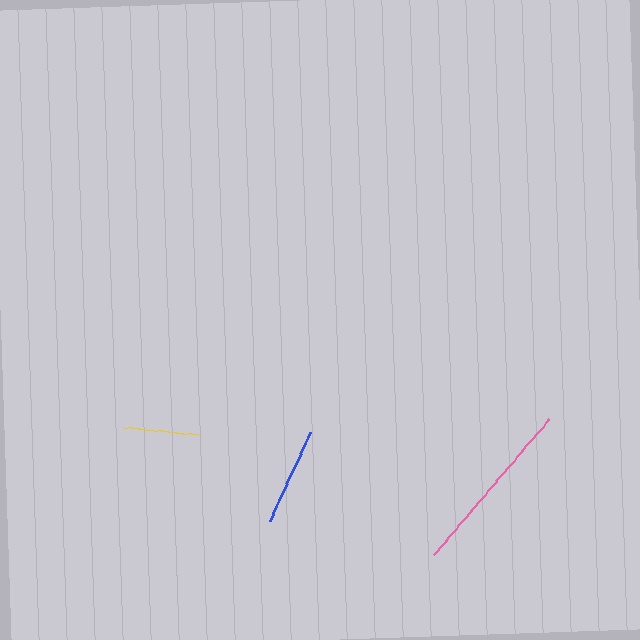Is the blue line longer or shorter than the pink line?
The pink line is longer than the blue line.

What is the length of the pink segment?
The pink segment is approximately 178 pixels long.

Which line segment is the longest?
The pink line is the longest at approximately 178 pixels.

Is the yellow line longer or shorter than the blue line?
The blue line is longer than the yellow line.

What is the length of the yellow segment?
The yellow segment is approximately 75 pixels long.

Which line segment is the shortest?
The yellow line is the shortest at approximately 75 pixels.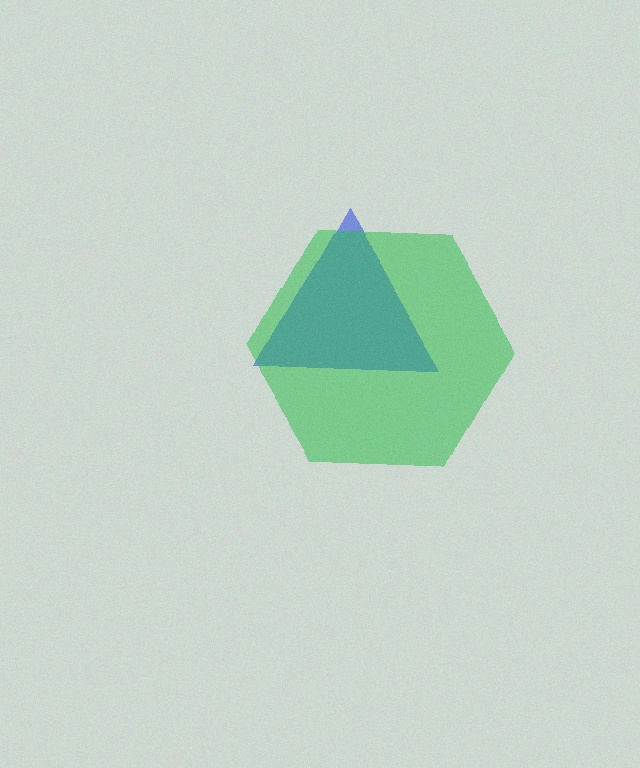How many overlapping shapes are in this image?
There are 2 overlapping shapes in the image.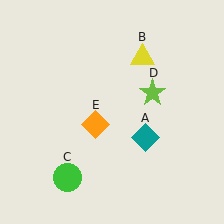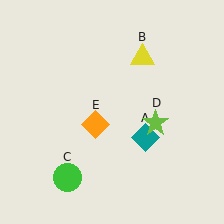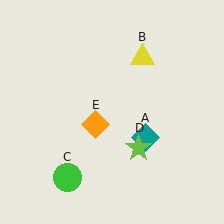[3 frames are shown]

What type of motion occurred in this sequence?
The lime star (object D) rotated clockwise around the center of the scene.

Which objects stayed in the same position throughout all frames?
Teal diamond (object A) and yellow triangle (object B) and green circle (object C) and orange diamond (object E) remained stationary.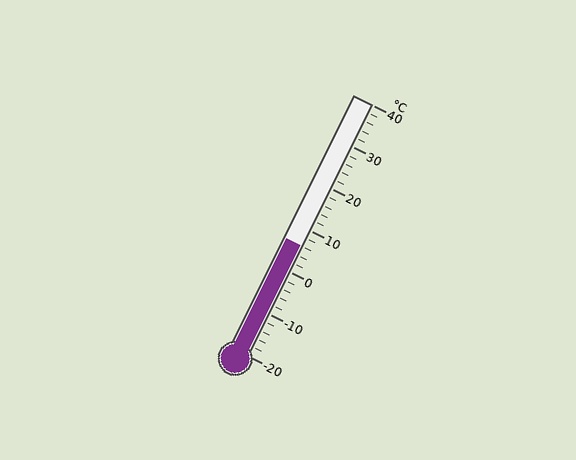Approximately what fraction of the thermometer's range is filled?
The thermometer is filled to approximately 45% of its range.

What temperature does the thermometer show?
The thermometer shows approximately 6°C.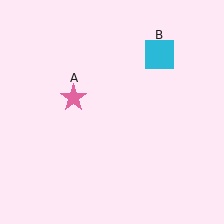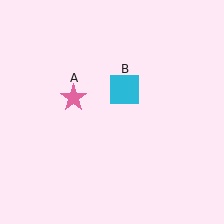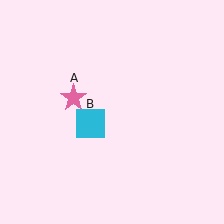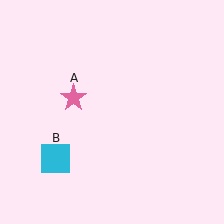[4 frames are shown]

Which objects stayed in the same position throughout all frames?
Pink star (object A) remained stationary.